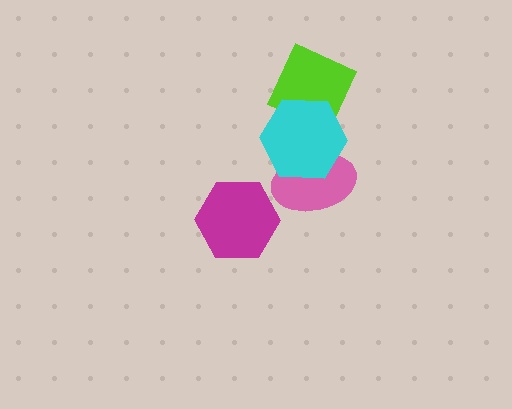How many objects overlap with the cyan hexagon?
2 objects overlap with the cyan hexagon.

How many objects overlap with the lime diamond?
1 object overlaps with the lime diamond.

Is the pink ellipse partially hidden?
Yes, it is partially covered by another shape.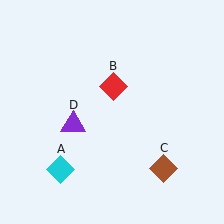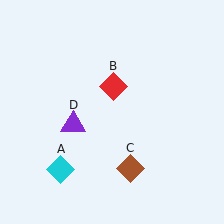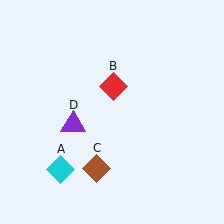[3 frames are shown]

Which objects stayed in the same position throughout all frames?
Cyan diamond (object A) and red diamond (object B) and purple triangle (object D) remained stationary.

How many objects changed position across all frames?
1 object changed position: brown diamond (object C).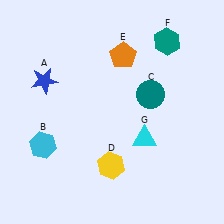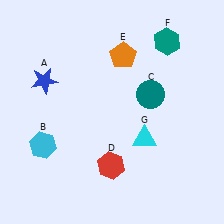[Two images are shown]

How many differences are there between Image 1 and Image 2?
There is 1 difference between the two images.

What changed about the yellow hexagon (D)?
In Image 1, D is yellow. In Image 2, it changed to red.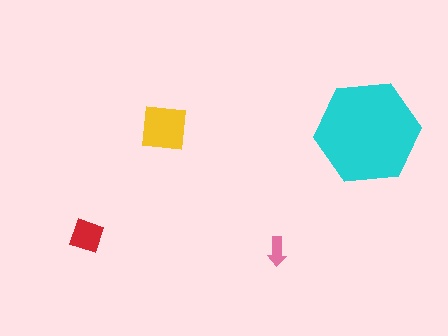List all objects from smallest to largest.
The pink arrow, the red square, the yellow square, the cyan hexagon.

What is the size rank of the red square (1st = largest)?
3rd.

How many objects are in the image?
There are 4 objects in the image.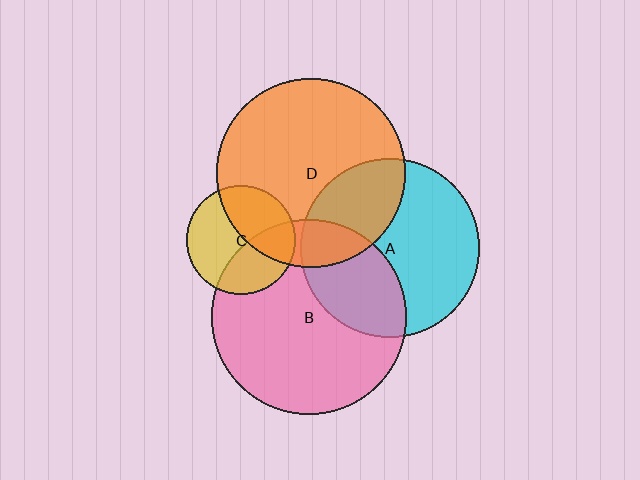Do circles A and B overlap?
Yes.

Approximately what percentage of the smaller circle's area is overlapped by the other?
Approximately 35%.